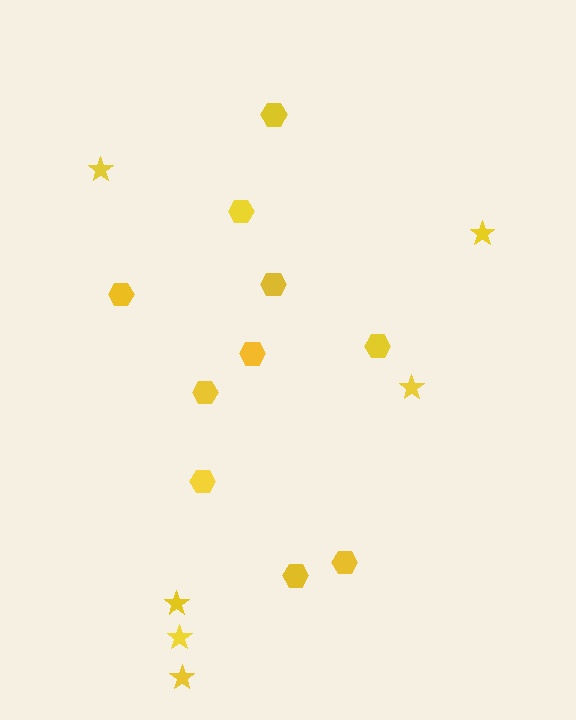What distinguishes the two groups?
There are 2 groups: one group of hexagons (10) and one group of stars (6).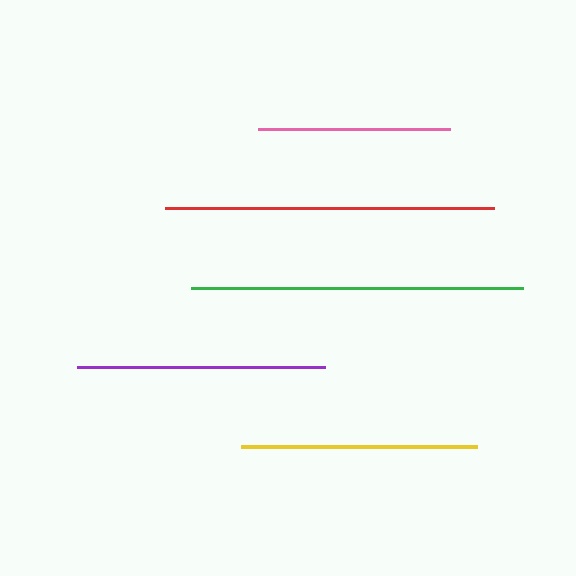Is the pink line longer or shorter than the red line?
The red line is longer than the pink line.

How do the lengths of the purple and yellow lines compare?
The purple and yellow lines are approximately the same length.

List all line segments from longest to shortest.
From longest to shortest: green, red, purple, yellow, pink.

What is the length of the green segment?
The green segment is approximately 331 pixels long.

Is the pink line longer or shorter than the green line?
The green line is longer than the pink line.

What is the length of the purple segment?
The purple segment is approximately 248 pixels long.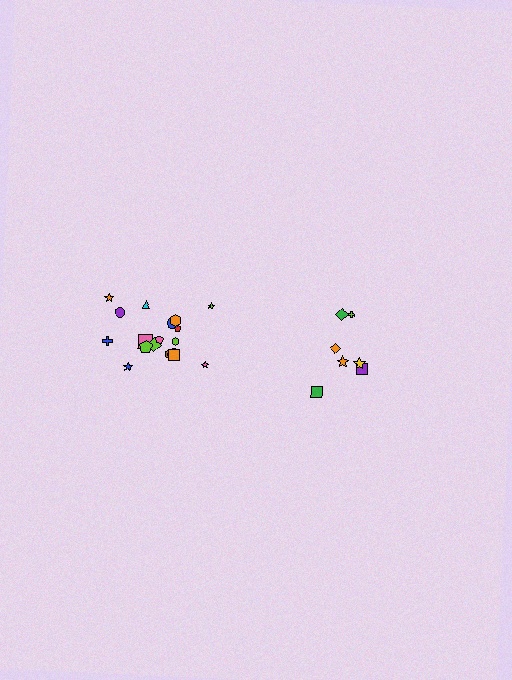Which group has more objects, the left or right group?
The left group.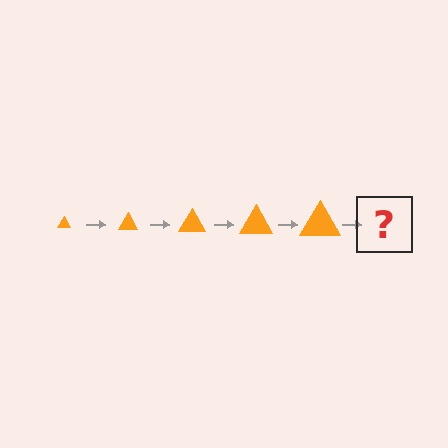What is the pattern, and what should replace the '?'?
The pattern is that the triangle gets progressively larger each step. The '?' should be an orange triangle, larger than the previous one.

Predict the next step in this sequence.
The next step is an orange triangle, larger than the previous one.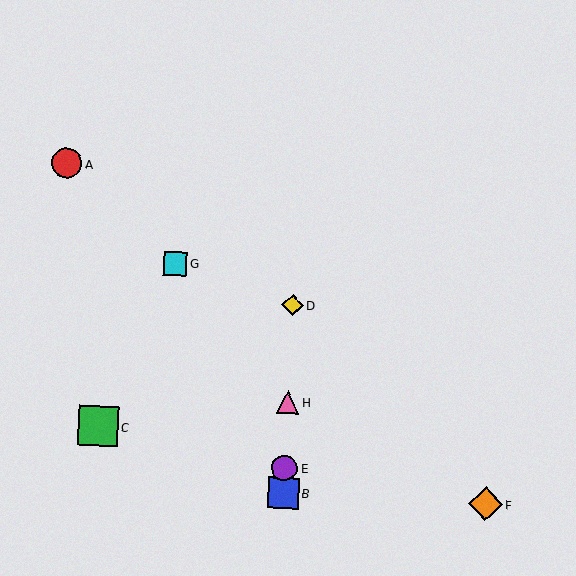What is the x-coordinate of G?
Object G is at x≈175.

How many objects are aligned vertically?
4 objects (B, D, E, H) are aligned vertically.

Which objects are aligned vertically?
Objects B, D, E, H are aligned vertically.